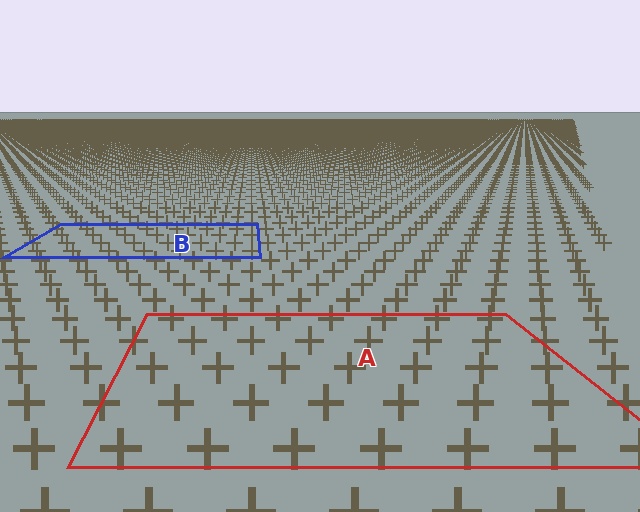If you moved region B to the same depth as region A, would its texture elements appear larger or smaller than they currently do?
They would appear larger. At a closer depth, the same texture elements are projected at a bigger on-screen size.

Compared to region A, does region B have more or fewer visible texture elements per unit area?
Region B has more texture elements per unit area — they are packed more densely because it is farther away.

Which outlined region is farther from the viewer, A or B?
Region B is farther from the viewer — the texture elements inside it appear smaller and more densely packed.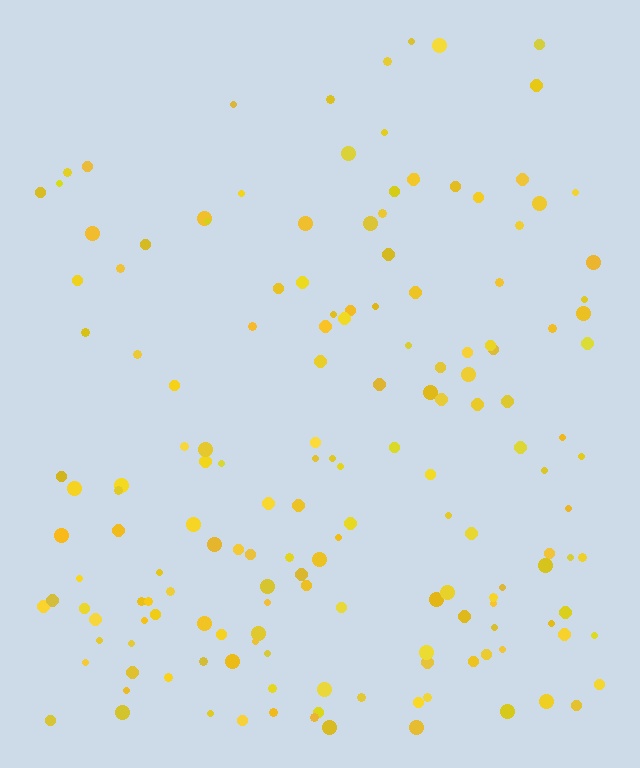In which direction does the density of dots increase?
From top to bottom, with the bottom side densest.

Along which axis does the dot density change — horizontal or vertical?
Vertical.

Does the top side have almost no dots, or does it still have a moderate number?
Still a moderate number, just noticeably fewer than the bottom.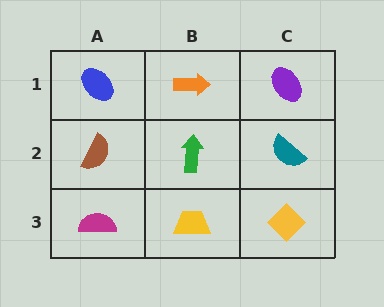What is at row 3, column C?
A yellow diamond.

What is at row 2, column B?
A green arrow.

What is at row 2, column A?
A brown semicircle.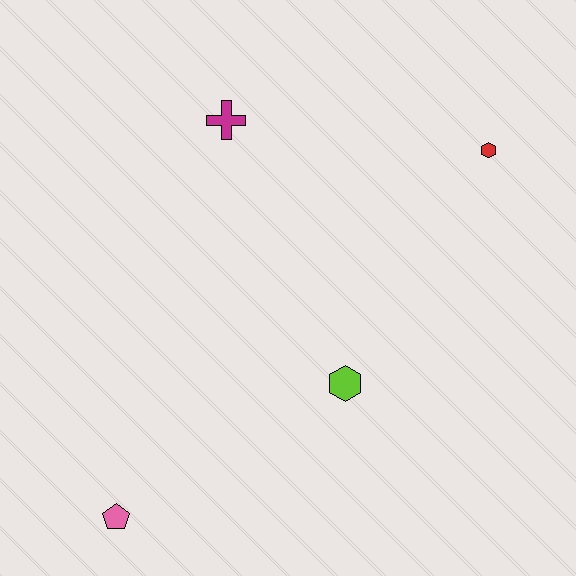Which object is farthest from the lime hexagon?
The magenta cross is farthest from the lime hexagon.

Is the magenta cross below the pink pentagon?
No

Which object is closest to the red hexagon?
The magenta cross is closest to the red hexagon.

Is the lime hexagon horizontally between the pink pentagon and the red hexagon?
Yes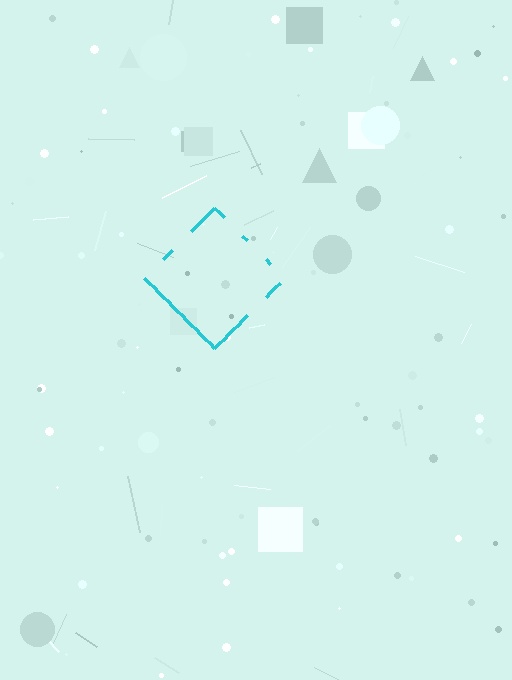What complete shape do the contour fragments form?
The contour fragments form a diamond.